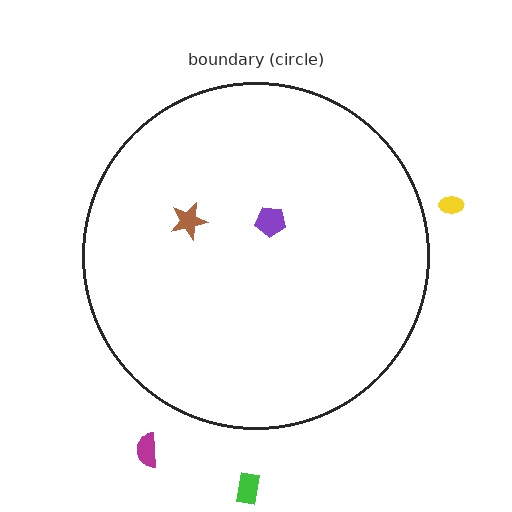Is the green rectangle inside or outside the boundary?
Outside.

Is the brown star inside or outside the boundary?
Inside.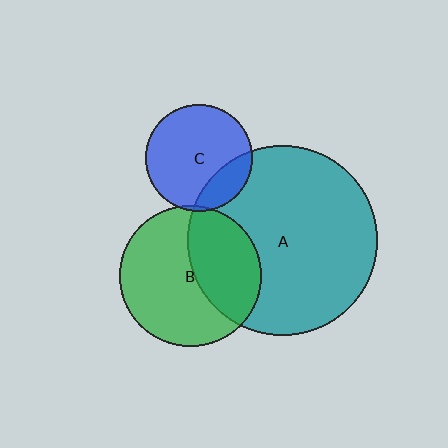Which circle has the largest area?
Circle A (teal).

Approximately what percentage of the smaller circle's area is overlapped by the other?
Approximately 5%.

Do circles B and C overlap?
Yes.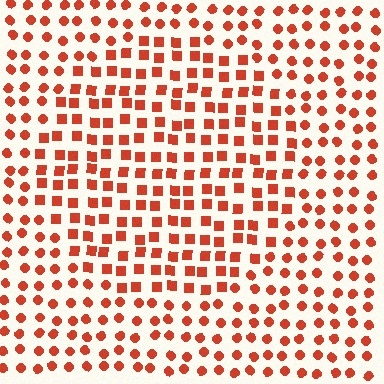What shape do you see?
I see a circle.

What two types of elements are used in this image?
The image uses squares inside the circle region and circles outside it.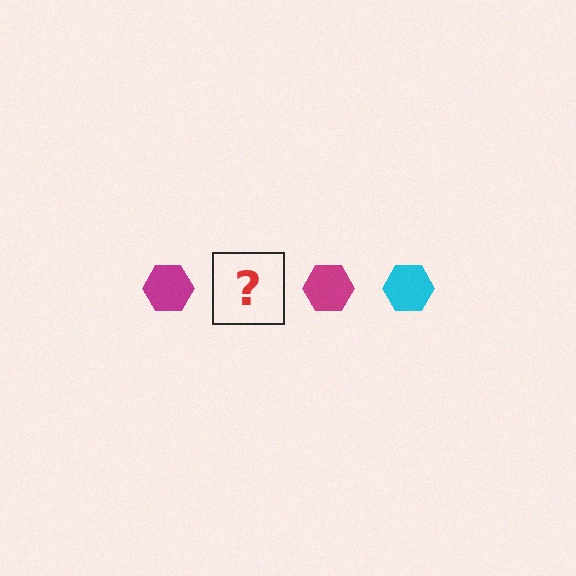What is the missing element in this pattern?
The missing element is a cyan hexagon.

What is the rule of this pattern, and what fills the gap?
The rule is that the pattern cycles through magenta, cyan hexagons. The gap should be filled with a cyan hexagon.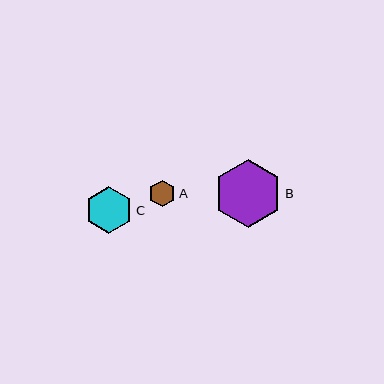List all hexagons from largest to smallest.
From largest to smallest: B, C, A.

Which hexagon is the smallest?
Hexagon A is the smallest with a size of approximately 27 pixels.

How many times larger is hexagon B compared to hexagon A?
Hexagon B is approximately 2.5 times the size of hexagon A.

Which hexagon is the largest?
Hexagon B is the largest with a size of approximately 67 pixels.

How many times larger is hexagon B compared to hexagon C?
Hexagon B is approximately 1.4 times the size of hexagon C.